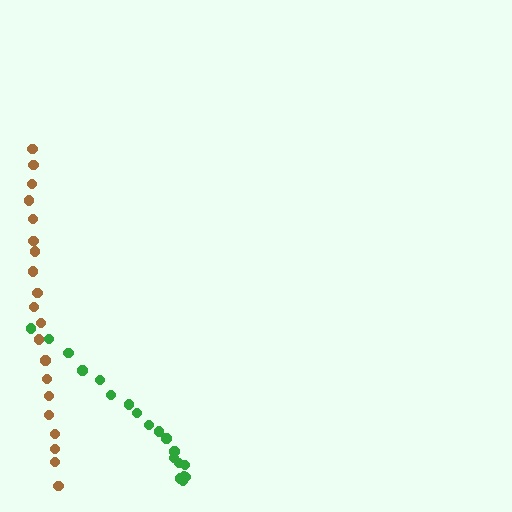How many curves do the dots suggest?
There are 2 distinct paths.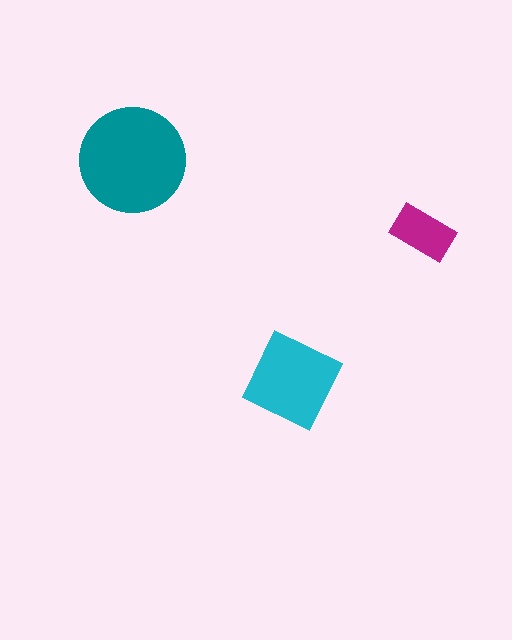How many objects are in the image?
There are 3 objects in the image.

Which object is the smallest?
The magenta rectangle.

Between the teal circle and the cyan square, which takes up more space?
The teal circle.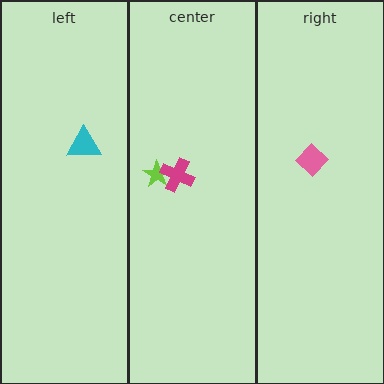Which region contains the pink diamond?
The right region.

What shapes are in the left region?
The cyan triangle.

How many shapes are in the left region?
1.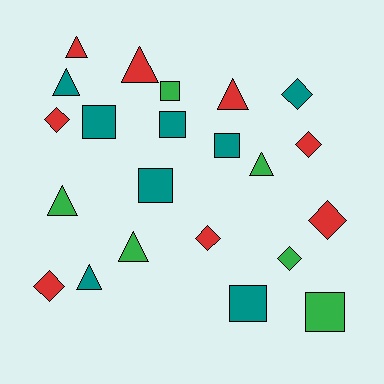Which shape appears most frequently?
Triangle, with 8 objects.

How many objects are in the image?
There are 22 objects.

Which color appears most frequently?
Red, with 8 objects.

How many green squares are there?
There are 2 green squares.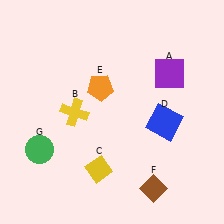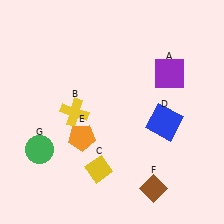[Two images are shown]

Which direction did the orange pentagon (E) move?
The orange pentagon (E) moved down.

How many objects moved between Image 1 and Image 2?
1 object moved between the two images.